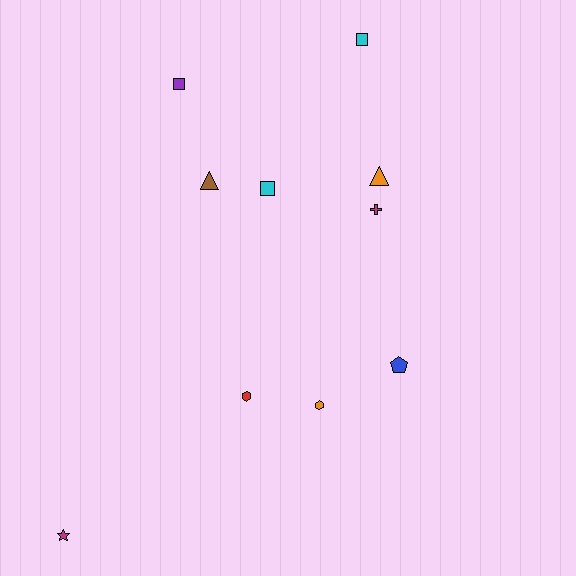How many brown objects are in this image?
There is 1 brown object.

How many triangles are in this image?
There are 2 triangles.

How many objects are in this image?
There are 10 objects.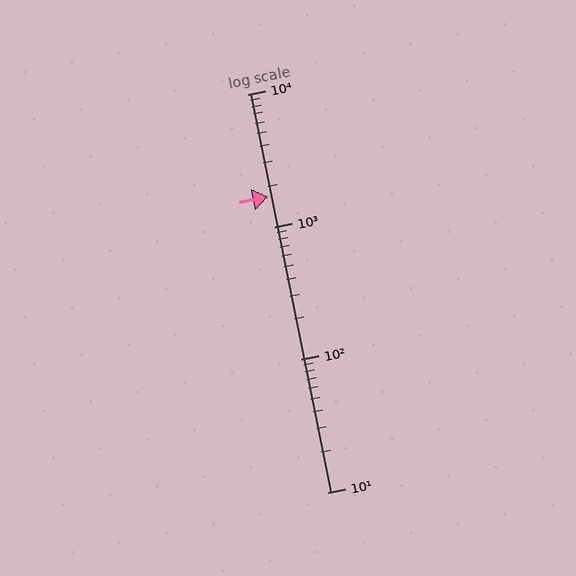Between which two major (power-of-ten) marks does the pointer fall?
The pointer is between 1000 and 10000.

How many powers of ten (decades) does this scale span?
The scale spans 3 decades, from 10 to 10000.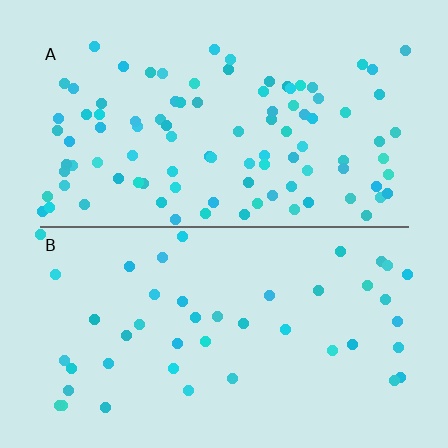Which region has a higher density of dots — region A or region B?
A (the top).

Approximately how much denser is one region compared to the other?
Approximately 2.2× — region A over region B.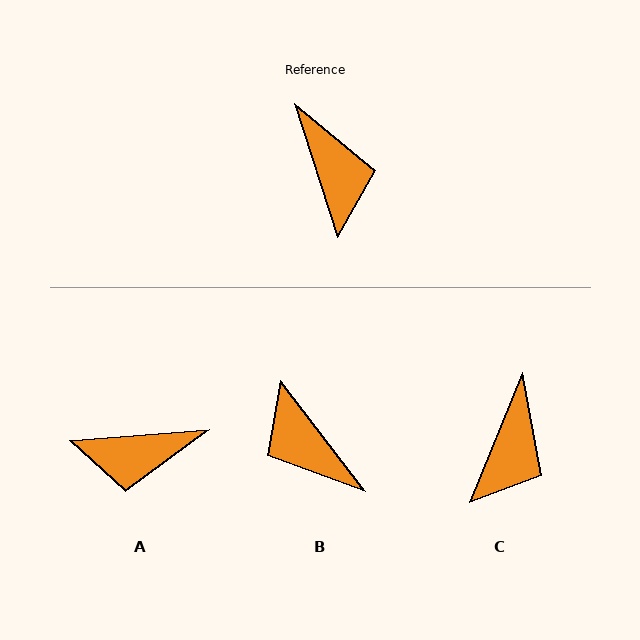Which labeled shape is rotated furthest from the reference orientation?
B, about 160 degrees away.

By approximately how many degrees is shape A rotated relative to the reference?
Approximately 103 degrees clockwise.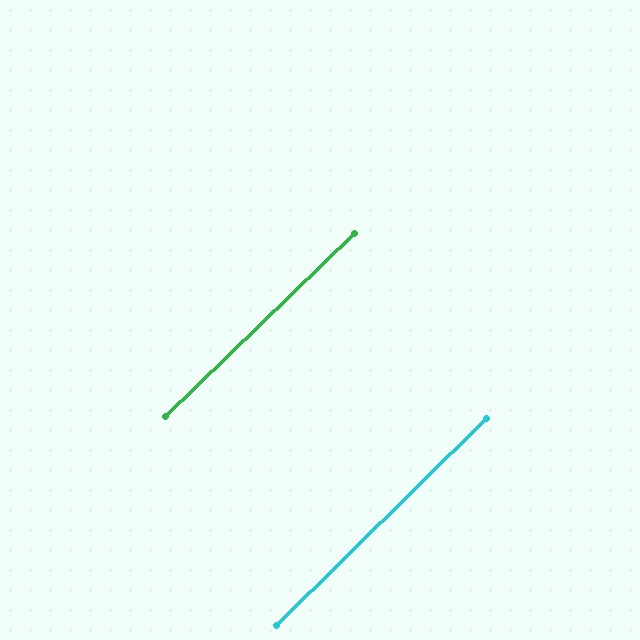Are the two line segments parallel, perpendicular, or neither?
Parallel — their directions differ by only 0.5°.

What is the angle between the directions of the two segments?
Approximately 1 degree.